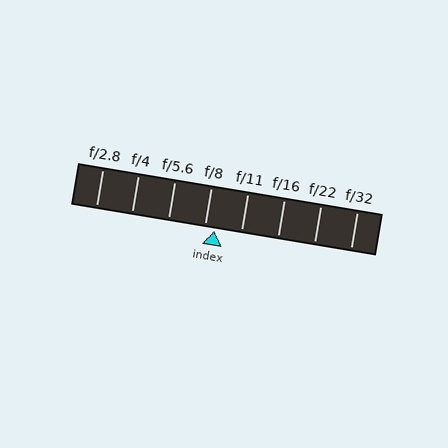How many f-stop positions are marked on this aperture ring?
There are 8 f-stop positions marked.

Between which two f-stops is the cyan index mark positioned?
The index mark is between f/8 and f/11.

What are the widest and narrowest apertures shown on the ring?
The widest aperture shown is f/2.8 and the narrowest is f/32.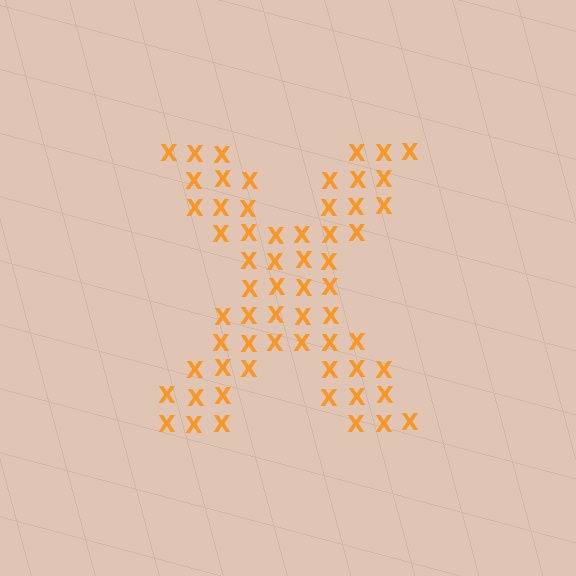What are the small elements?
The small elements are letter X's.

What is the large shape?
The large shape is the letter X.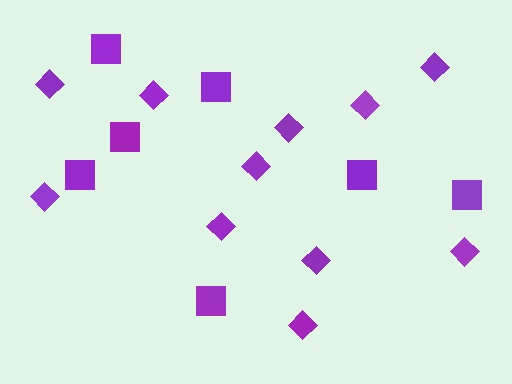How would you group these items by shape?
There are 2 groups: one group of squares (7) and one group of diamonds (11).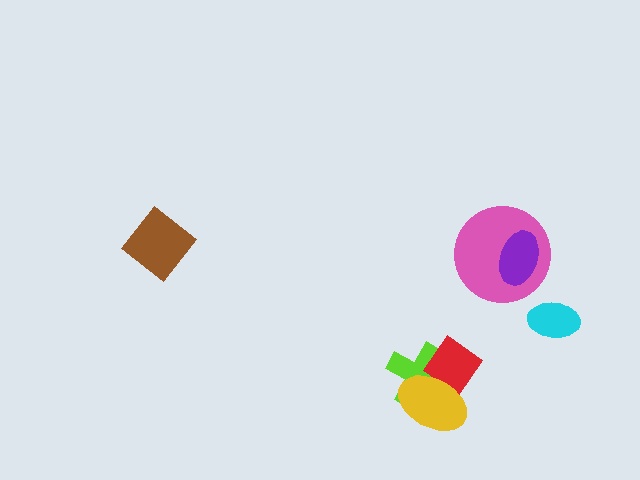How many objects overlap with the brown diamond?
0 objects overlap with the brown diamond.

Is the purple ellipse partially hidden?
No, no other shape covers it.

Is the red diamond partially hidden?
Yes, it is partially covered by another shape.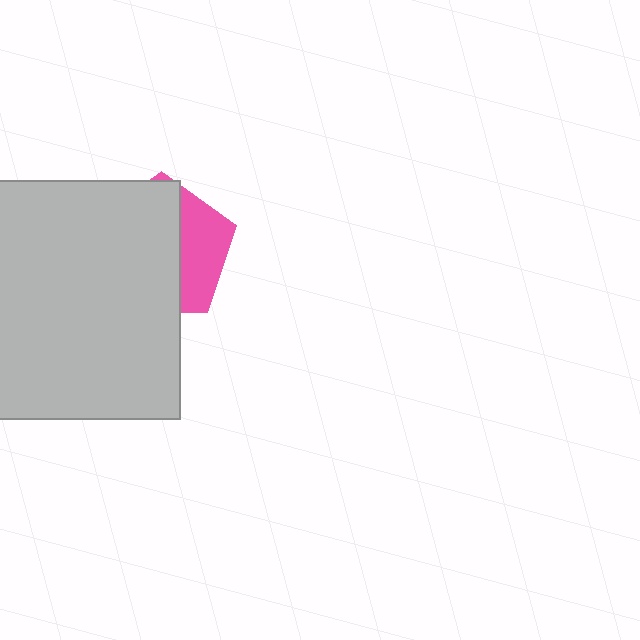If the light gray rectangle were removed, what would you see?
You would see the complete pink pentagon.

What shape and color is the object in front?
The object in front is a light gray rectangle.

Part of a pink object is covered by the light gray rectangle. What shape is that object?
It is a pentagon.